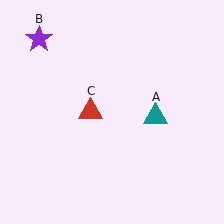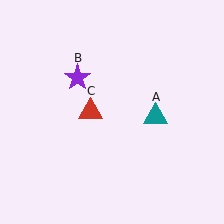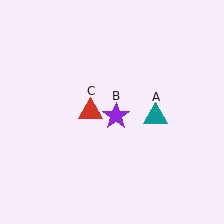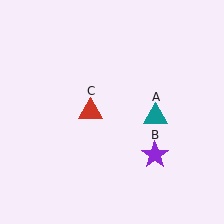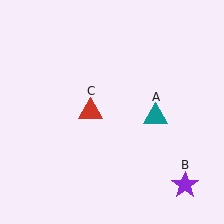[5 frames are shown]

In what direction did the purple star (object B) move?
The purple star (object B) moved down and to the right.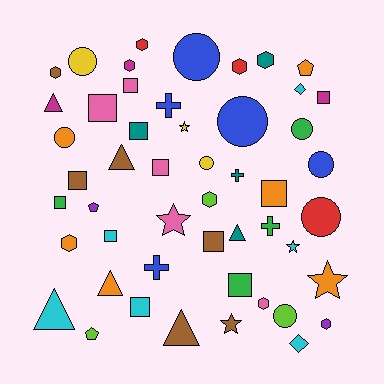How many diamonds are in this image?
There are 2 diamonds.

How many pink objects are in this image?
There are 5 pink objects.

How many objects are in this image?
There are 50 objects.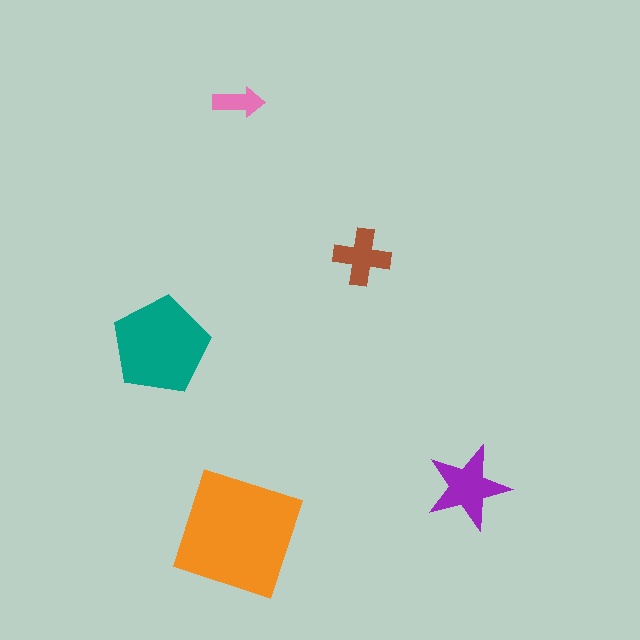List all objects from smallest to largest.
The pink arrow, the brown cross, the purple star, the teal pentagon, the orange square.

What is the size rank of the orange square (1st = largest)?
1st.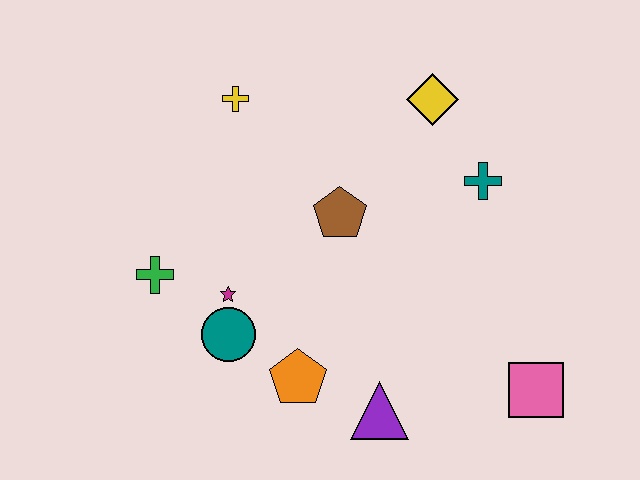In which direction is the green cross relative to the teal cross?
The green cross is to the left of the teal cross.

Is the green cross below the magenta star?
No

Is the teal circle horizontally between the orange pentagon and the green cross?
Yes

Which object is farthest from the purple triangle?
The yellow cross is farthest from the purple triangle.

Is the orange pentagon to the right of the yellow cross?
Yes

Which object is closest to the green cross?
The magenta star is closest to the green cross.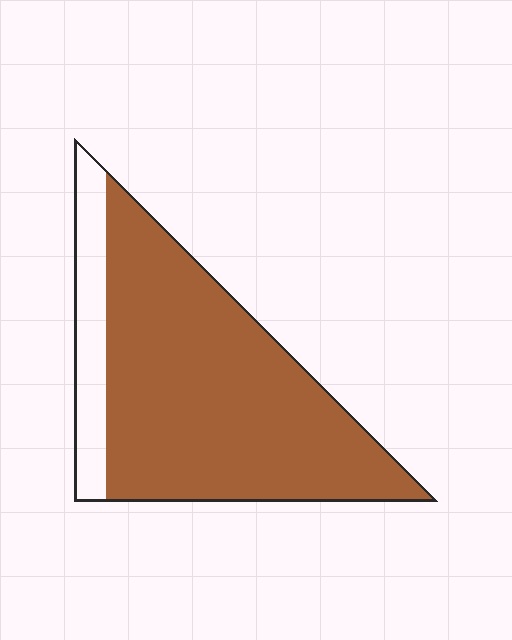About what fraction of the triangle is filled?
About five sixths (5/6).